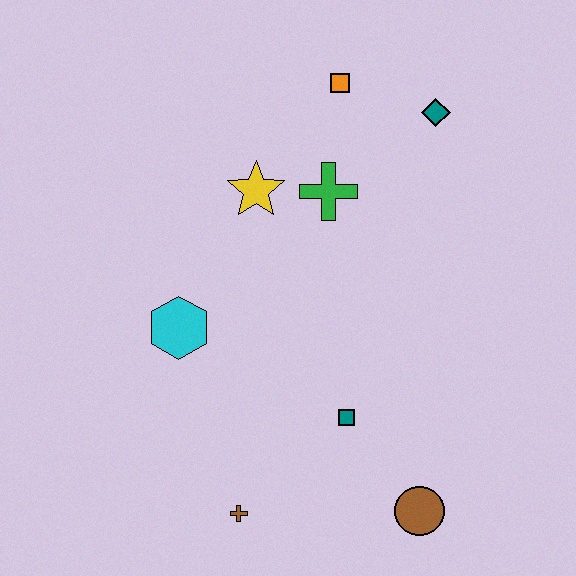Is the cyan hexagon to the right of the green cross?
No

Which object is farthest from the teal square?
The orange square is farthest from the teal square.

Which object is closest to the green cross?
The yellow star is closest to the green cross.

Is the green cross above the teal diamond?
No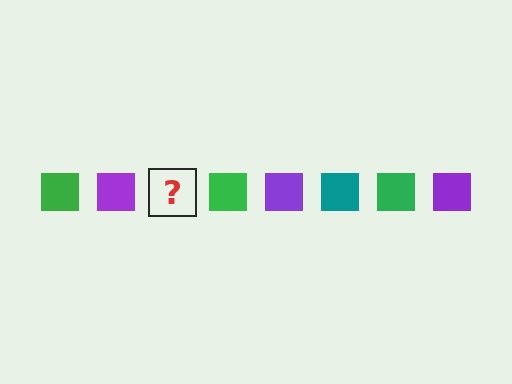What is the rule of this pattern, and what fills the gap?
The rule is that the pattern cycles through green, purple, teal squares. The gap should be filled with a teal square.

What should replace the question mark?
The question mark should be replaced with a teal square.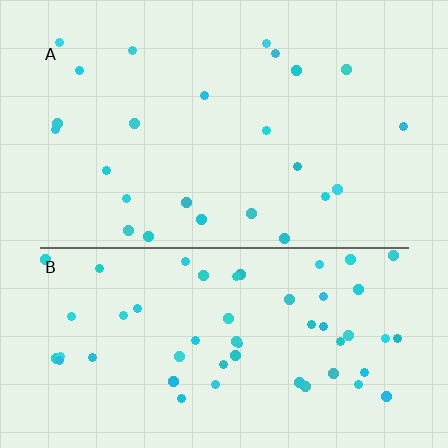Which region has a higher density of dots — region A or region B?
B (the bottom).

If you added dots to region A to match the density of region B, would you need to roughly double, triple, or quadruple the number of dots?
Approximately double.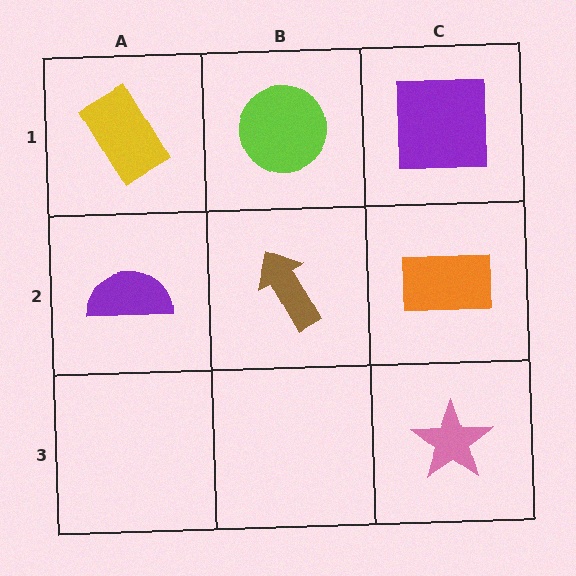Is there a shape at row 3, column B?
No, that cell is empty.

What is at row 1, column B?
A lime circle.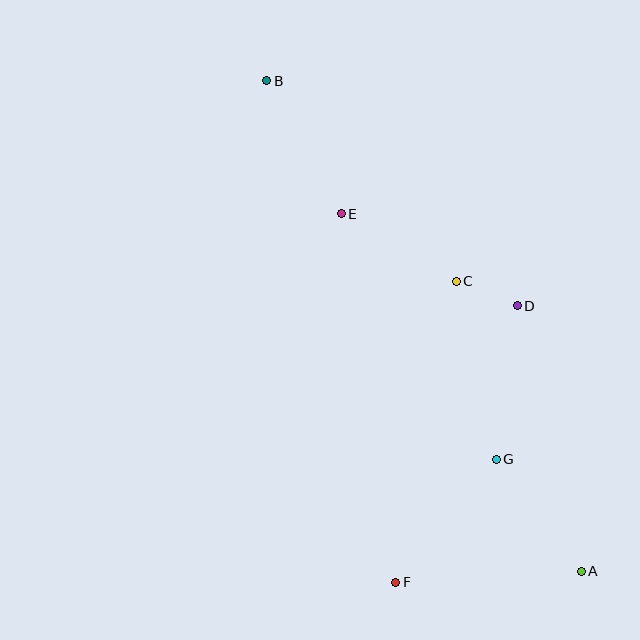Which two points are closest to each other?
Points C and D are closest to each other.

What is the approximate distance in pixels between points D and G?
The distance between D and G is approximately 155 pixels.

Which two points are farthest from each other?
Points A and B are farthest from each other.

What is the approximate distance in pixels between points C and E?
The distance between C and E is approximately 133 pixels.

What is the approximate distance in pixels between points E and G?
The distance between E and G is approximately 290 pixels.